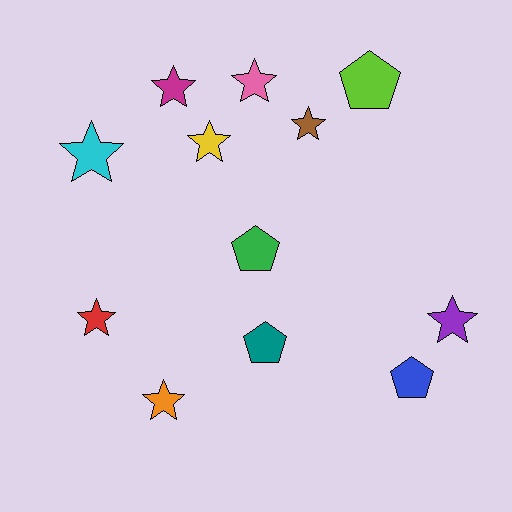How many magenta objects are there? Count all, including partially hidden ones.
There is 1 magenta object.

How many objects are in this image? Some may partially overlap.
There are 12 objects.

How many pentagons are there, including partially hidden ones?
There are 4 pentagons.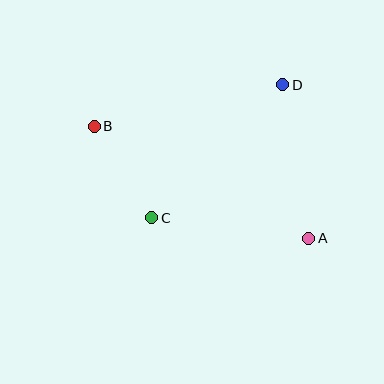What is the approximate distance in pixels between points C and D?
The distance between C and D is approximately 187 pixels.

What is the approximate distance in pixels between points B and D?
The distance between B and D is approximately 193 pixels.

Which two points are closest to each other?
Points B and C are closest to each other.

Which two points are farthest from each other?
Points A and B are farthest from each other.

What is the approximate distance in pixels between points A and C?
The distance between A and C is approximately 158 pixels.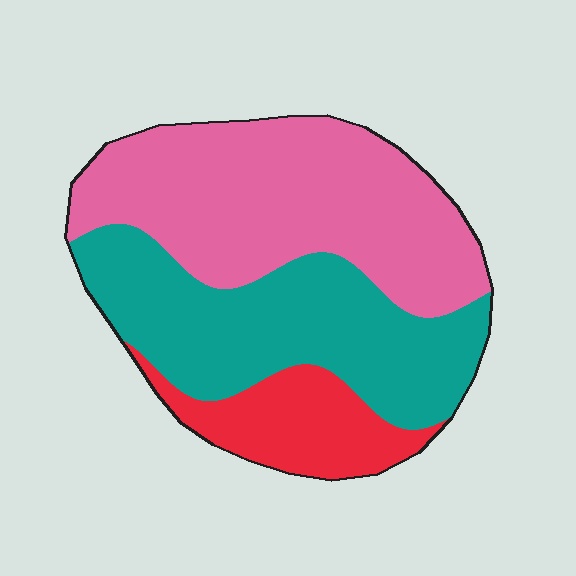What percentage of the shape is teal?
Teal takes up about three eighths (3/8) of the shape.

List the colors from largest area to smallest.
From largest to smallest: pink, teal, red.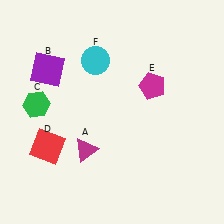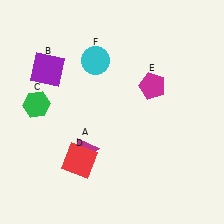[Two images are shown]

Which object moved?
The red square (D) moved right.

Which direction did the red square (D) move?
The red square (D) moved right.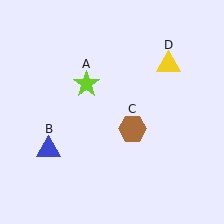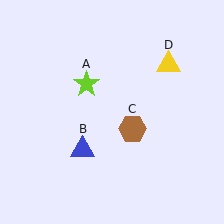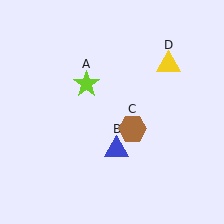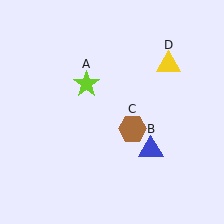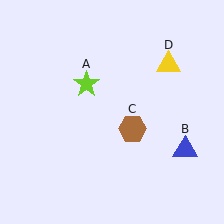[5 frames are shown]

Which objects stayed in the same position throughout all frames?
Lime star (object A) and brown hexagon (object C) and yellow triangle (object D) remained stationary.